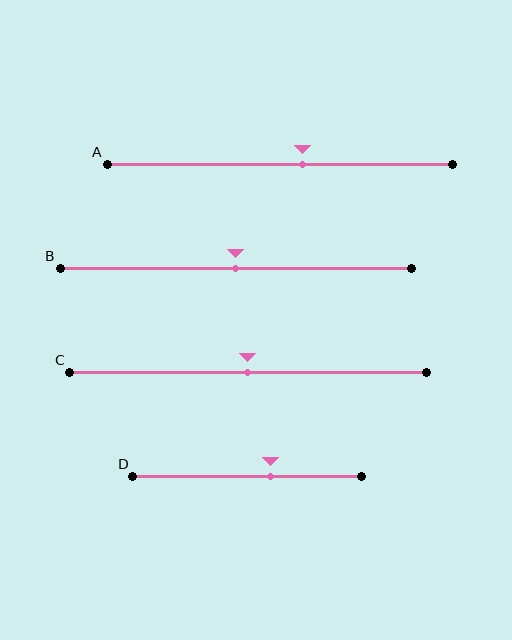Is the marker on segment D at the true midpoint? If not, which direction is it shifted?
No, the marker on segment D is shifted to the right by about 10% of the segment length.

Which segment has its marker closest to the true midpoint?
Segment B has its marker closest to the true midpoint.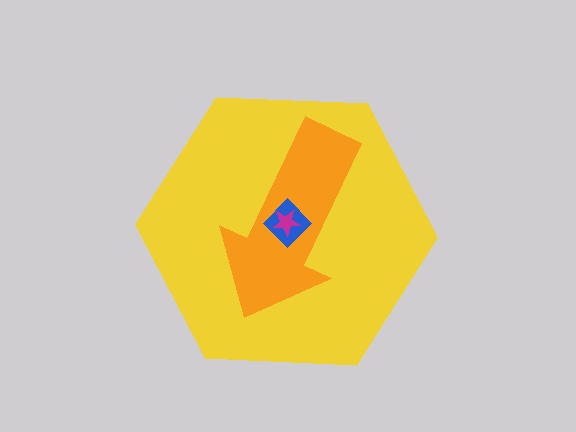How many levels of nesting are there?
4.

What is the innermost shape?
The magenta star.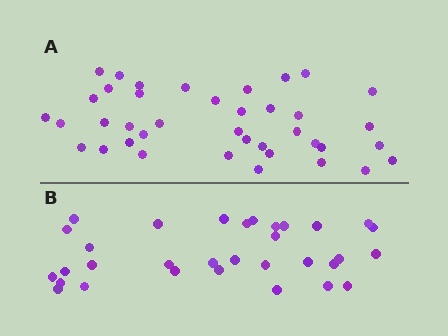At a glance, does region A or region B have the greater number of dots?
Region A (the top region) has more dots.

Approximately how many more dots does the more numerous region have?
Region A has roughly 8 or so more dots than region B.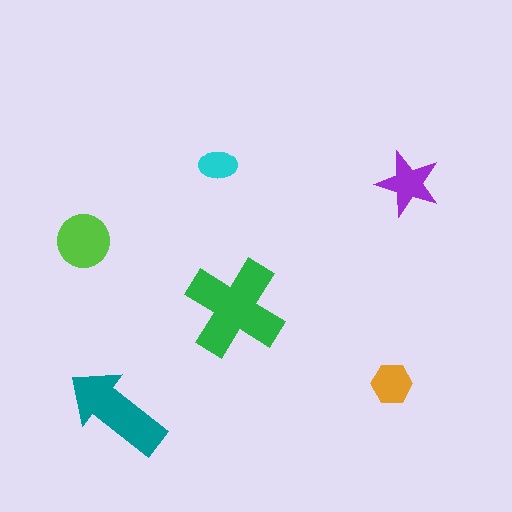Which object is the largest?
The green cross.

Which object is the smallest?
The cyan ellipse.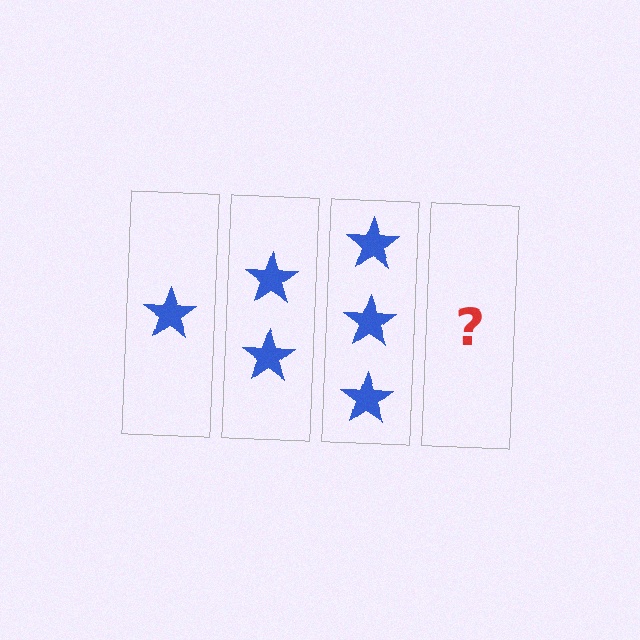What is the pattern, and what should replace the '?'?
The pattern is that each step adds one more star. The '?' should be 4 stars.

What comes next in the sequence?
The next element should be 4 stars.